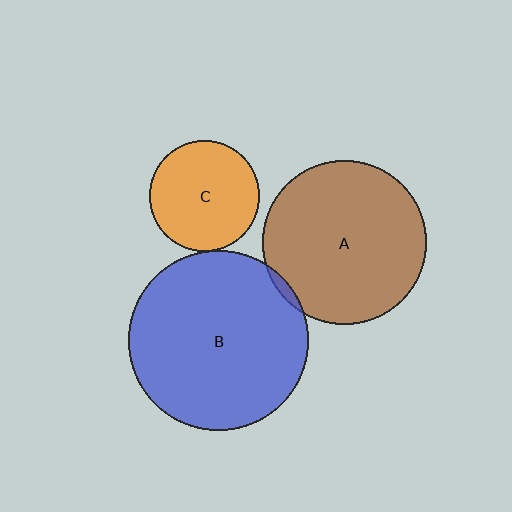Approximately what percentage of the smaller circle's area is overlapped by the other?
Approximately 5%.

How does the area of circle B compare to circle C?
Approximately 2.6 times.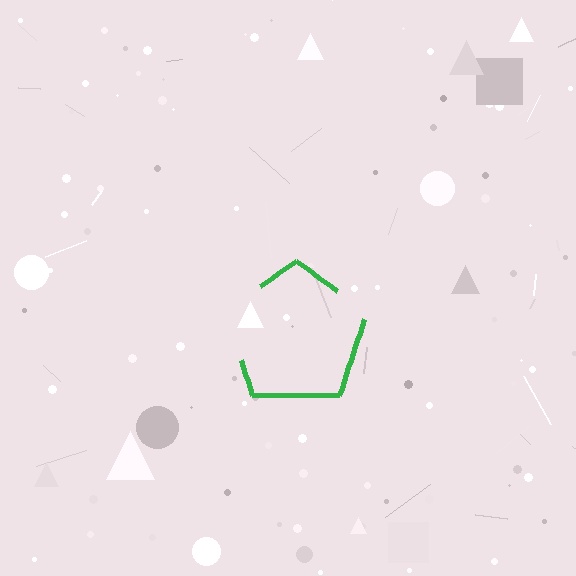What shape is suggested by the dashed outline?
The dashed outline suggests a pentagon.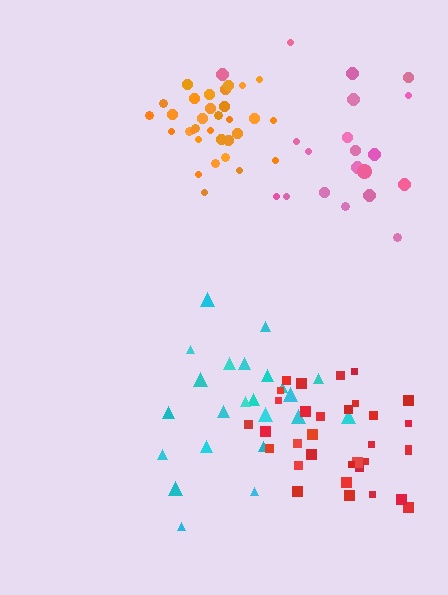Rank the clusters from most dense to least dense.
orange, red, cyan, pink.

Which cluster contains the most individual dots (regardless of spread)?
Red (34).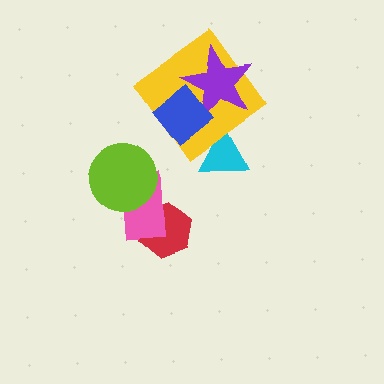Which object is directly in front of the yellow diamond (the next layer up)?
The purple star is directly in front of the yellow diamond.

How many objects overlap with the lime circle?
1 object overlaps with the lime circle.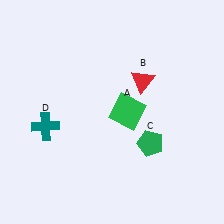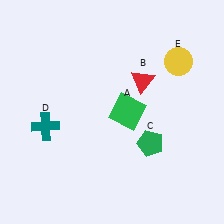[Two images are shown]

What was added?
A yellow circle (E) was added in Image 2.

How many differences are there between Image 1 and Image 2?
There is 1 difference between the two images.